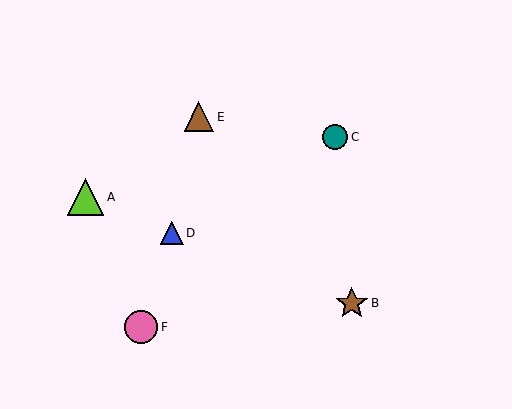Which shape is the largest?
The lime triangle (labeled A) is the largest.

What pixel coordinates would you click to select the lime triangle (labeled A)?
Click at (86, 197) to select the lime triangle A.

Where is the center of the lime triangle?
The center of the lime triangle is at (86, 197).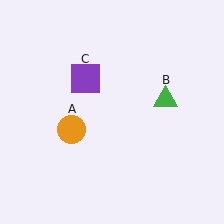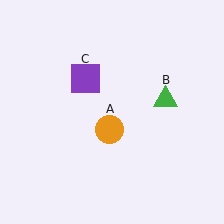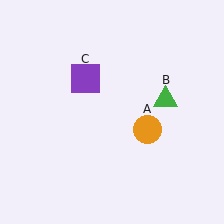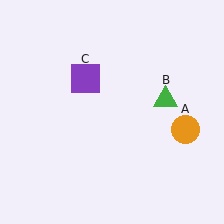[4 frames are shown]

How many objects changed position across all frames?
1 object changed position: orange circle (object A).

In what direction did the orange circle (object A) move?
The orange circle (object A) moved right.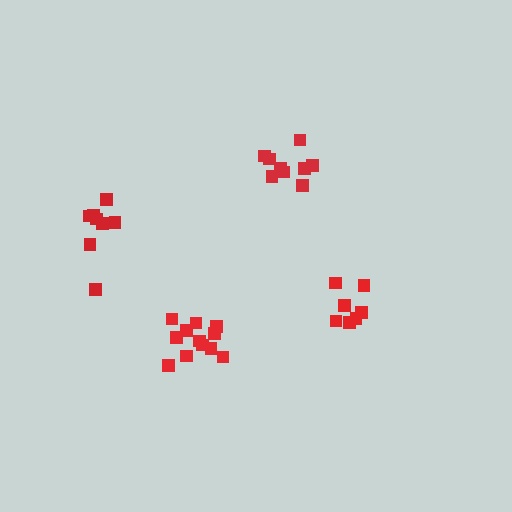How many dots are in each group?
Group 1: 12 dots, Group 2: 9 dots, Group 3: 8 dots, Group 4: 7 dots (36 total).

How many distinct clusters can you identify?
There are 4 distinct clusters.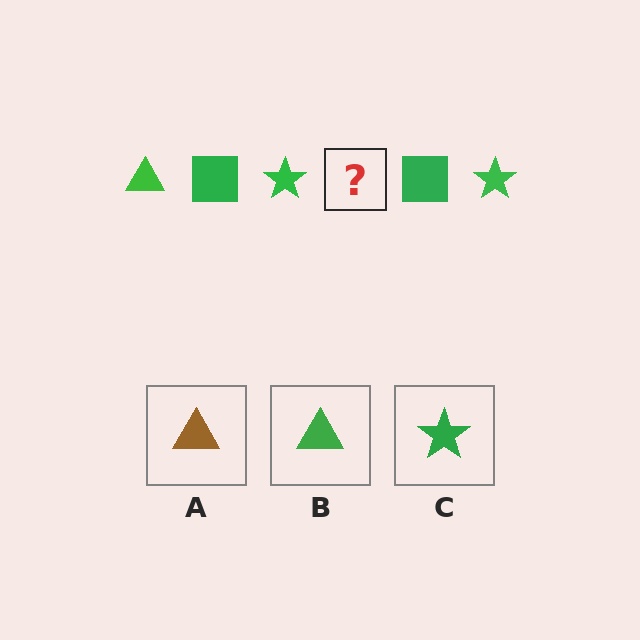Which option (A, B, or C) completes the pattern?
B.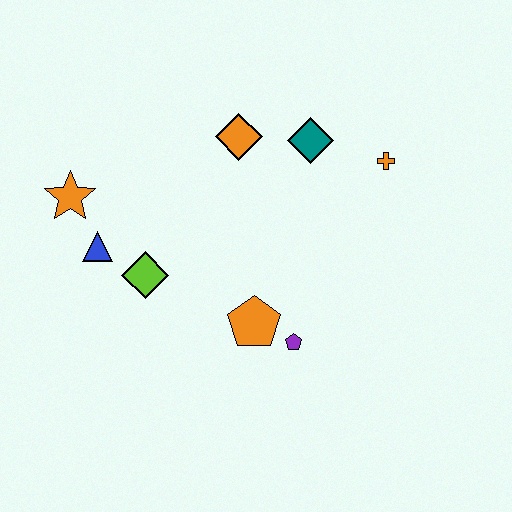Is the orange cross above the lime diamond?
Yes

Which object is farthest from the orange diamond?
The purple pentagon is farthest from the orange diamond.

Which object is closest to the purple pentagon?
The orange pentagon is closest to the purple pentagon.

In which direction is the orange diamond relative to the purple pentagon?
The orange diamond is above the purple pentagon.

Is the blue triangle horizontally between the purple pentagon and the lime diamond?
No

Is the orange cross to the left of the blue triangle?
No